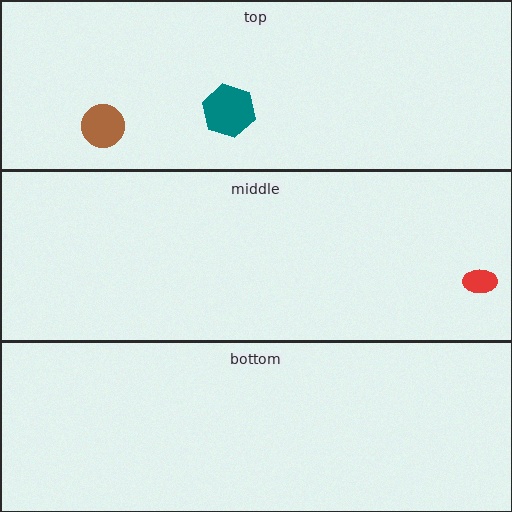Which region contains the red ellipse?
The middle region.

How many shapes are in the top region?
2.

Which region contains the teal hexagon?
The top region.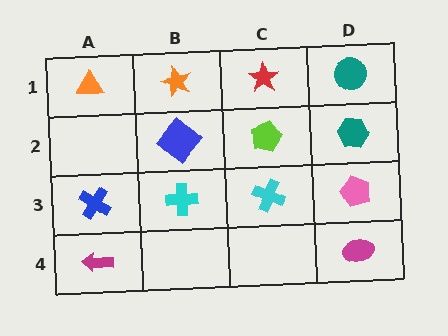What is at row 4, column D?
A magenta ellipse.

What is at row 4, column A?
A magenta arrow.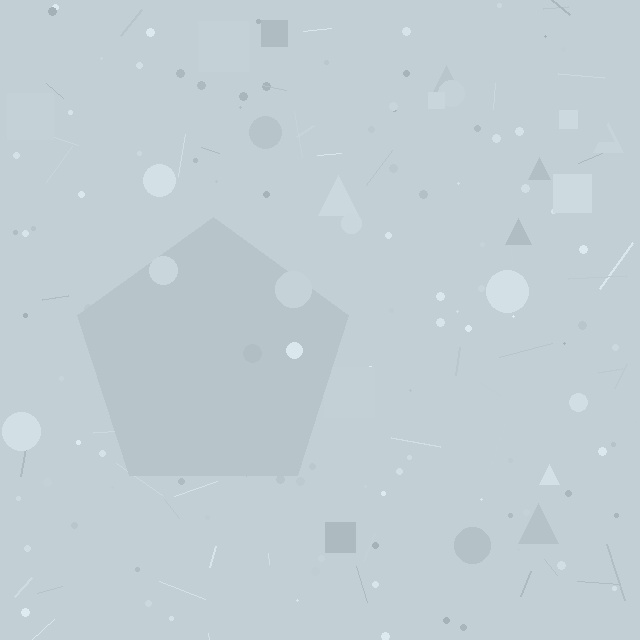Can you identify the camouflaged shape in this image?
The camouflaged shape is a pentagon.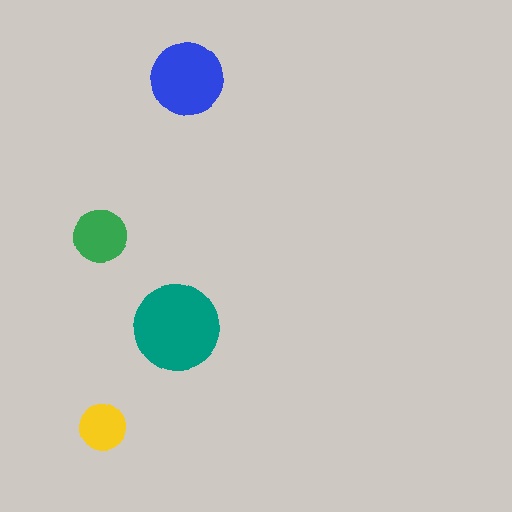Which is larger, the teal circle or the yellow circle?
The teal one.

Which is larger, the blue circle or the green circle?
The blue one.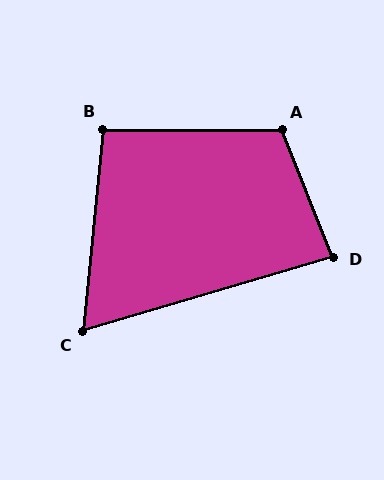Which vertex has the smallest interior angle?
C, at approximately 68 degrees.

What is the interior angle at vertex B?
Approximately 95 degrees (obtuse).